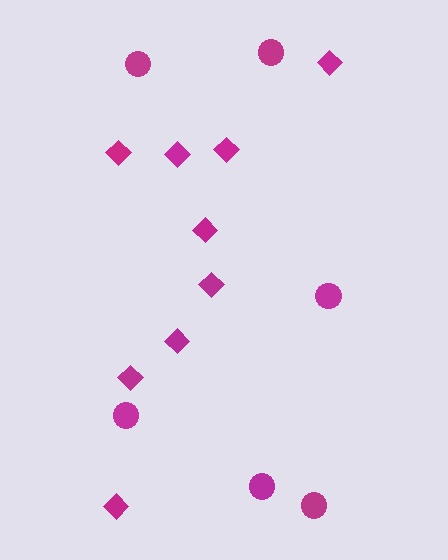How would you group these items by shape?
There are 2 groups: one group of diamonds (9) and one group of circles (6).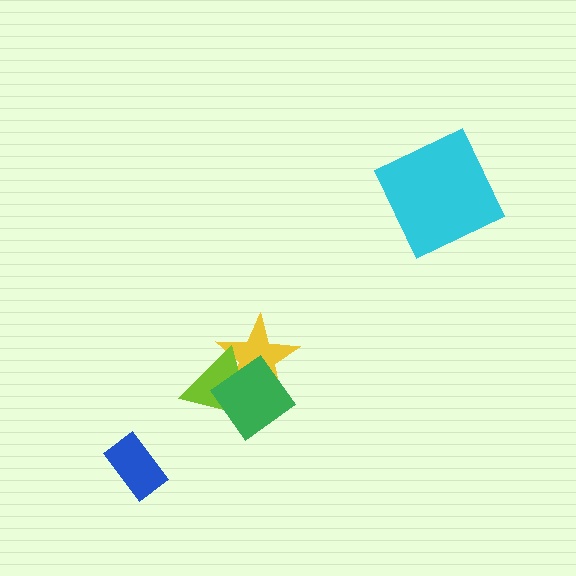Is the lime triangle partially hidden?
Yes, it is partially covered by another shape.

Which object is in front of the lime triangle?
The green diamond is in front of the lime triangle.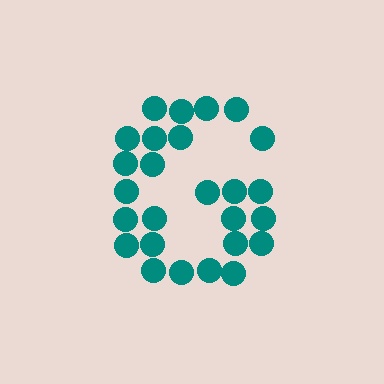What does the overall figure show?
The overall figure shows the letter G.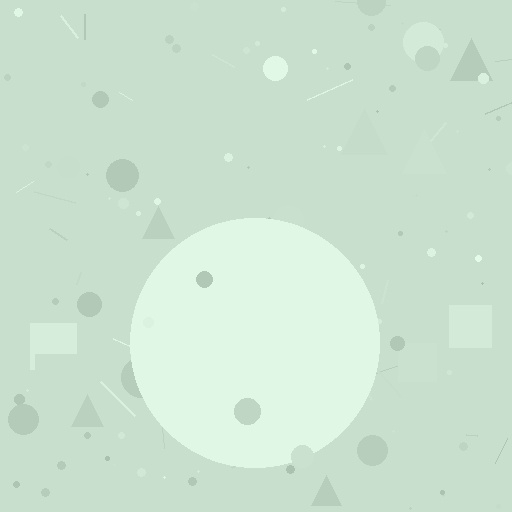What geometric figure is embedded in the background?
A circle is embedded in the background.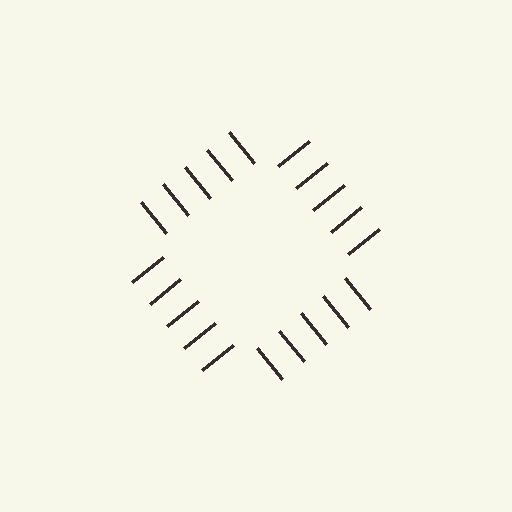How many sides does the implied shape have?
4 sides — the line-ends trace a square.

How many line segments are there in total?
20 — 5 along each of the 4 edges.